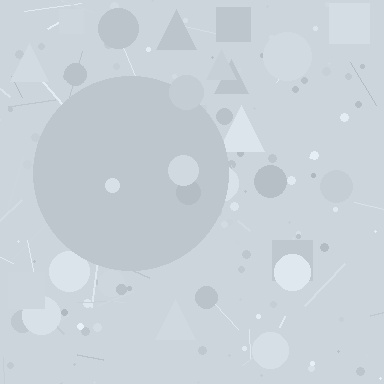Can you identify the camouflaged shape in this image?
The camouflaged shape is a circle.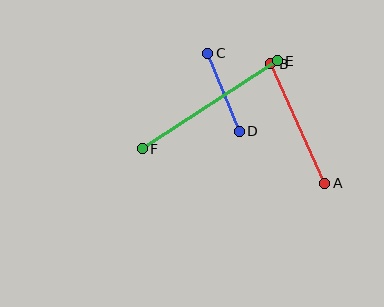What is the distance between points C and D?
The distance is approximately 84 pixels.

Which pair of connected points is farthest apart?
Points E and F are farthest apart.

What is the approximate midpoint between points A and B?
The midpoint is at approximately (298, 124) pixels.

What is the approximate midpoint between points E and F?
The midpoint is at approximately (210, 105) pixels.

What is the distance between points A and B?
The distance is approximately 131 pixels.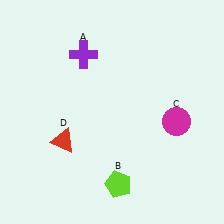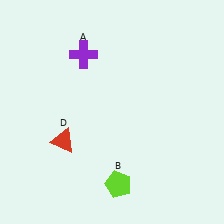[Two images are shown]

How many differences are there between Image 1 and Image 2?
There is 1 difference between the two images.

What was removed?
The magenta circle (C) was removed in Image 2.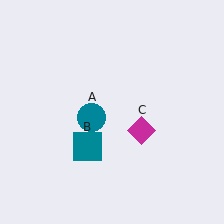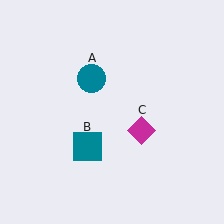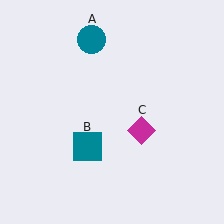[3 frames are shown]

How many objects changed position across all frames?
1 object changed position: teal circle (object A).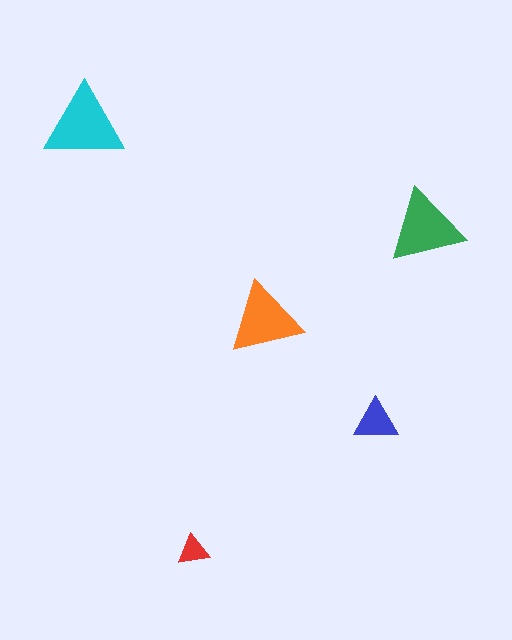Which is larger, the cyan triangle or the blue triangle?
The cyan one.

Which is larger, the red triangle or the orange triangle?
The orange one.